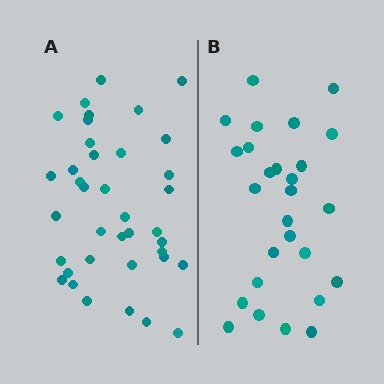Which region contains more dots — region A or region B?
Region A (the left region) has more dots.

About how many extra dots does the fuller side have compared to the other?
Region A has roughly 12 or so more dots than region B.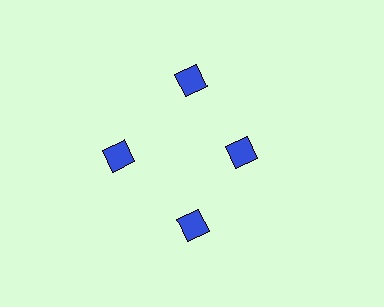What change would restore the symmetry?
The symmetry would be restored by moving it outward, back onto the ring so that all 4 diamonds sit at equal angles and equal distance from the center.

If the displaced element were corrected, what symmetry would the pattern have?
It would have 4-fold rotational symmetry — the pattern would map onto itself every 90 degrees.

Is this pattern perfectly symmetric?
No. The 4 blue diamonds are arranged in a ring, but one element near the 3 o'clock position is pulled inward toward the center, breaking the 4-fold rotational symmetry.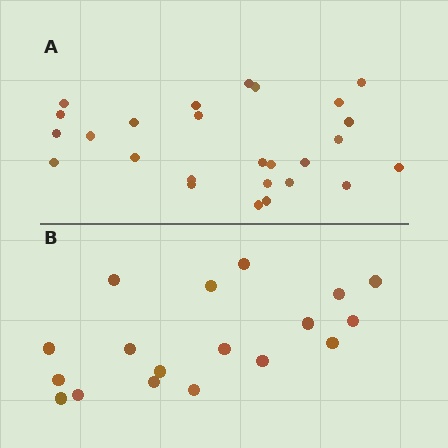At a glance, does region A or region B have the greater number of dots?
Region A (the top region) has more dots.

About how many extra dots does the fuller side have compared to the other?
Region A has roughly 8 or so more dots than region B.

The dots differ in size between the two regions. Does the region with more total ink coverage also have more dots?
No. Region B has more total ink coverage because its dots are larger, but region A actually contains more individual dots. Total area can be misleading — the number of items is what matters here.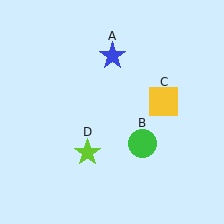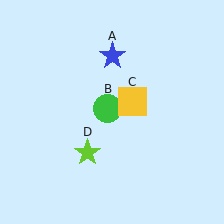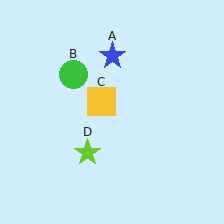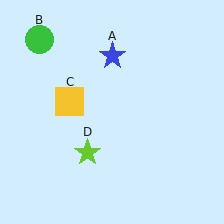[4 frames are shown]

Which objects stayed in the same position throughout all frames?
Blue star (object A) and lime star (object D) remained stationary.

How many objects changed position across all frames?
2 objects changed position: green circle (object B), yellow square (object C).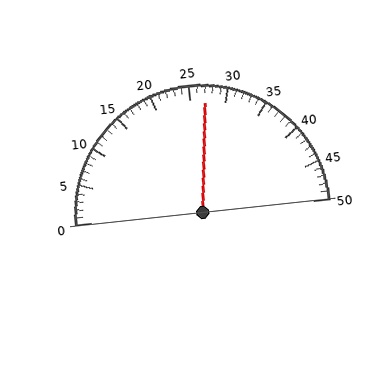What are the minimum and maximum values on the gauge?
The gauge ranges from 0 to 50.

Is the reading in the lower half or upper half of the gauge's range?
The reading is in the upper half of the range (0 to 50).